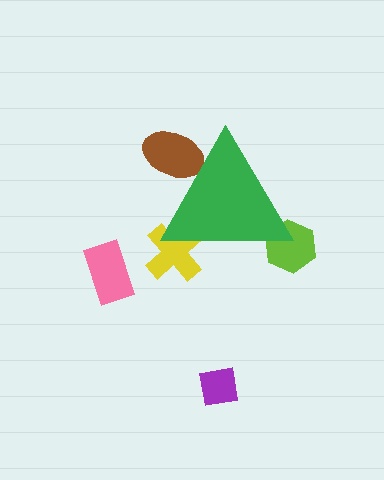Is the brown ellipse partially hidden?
Yes, the brown ellipse is partially hidden behind the green triangle.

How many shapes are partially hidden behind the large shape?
3 shapes are partially hidden.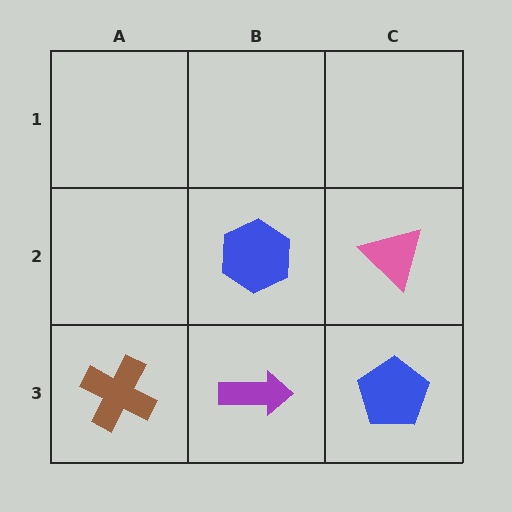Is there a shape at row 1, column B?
No, that cell is empty.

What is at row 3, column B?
A purple arrow.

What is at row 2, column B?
A blue hexagon.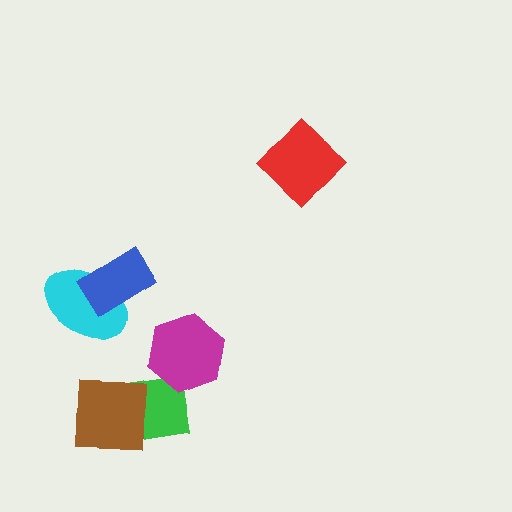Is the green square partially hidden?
Yes, it is partially covered by another shape.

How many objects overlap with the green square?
1 object overlaps with the green square.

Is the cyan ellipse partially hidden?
Yes, it is partially covered by another shape.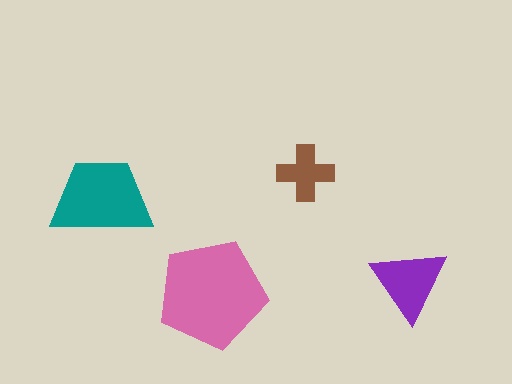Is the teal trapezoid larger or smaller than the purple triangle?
Larger.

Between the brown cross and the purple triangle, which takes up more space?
The purple triangle.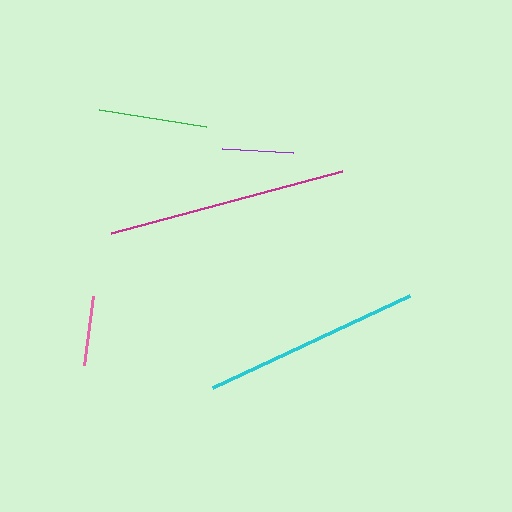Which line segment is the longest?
The magenta line is the longest at approximately 240 pixels.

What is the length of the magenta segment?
The magenta segment is approximately 240 pixels long.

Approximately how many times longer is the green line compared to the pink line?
The green line is approximately 1.6 times the length of the pink line.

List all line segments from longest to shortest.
From longest to shortest: magenta, cyan, green, purple, pink.